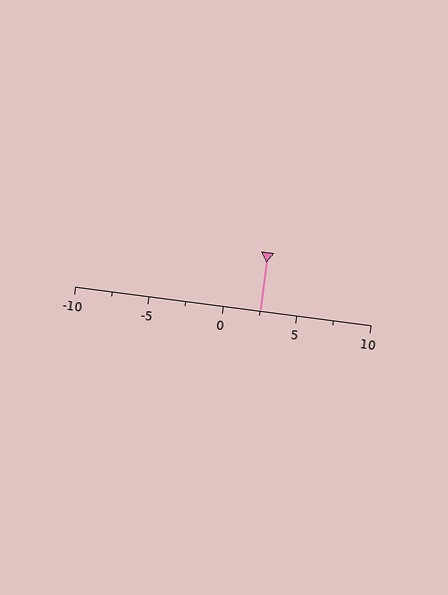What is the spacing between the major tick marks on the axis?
The major ticks are spaced 5 apart.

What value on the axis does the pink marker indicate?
The marker indicates approximately 2.5.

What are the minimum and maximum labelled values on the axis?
The axis runs from -10 to 10.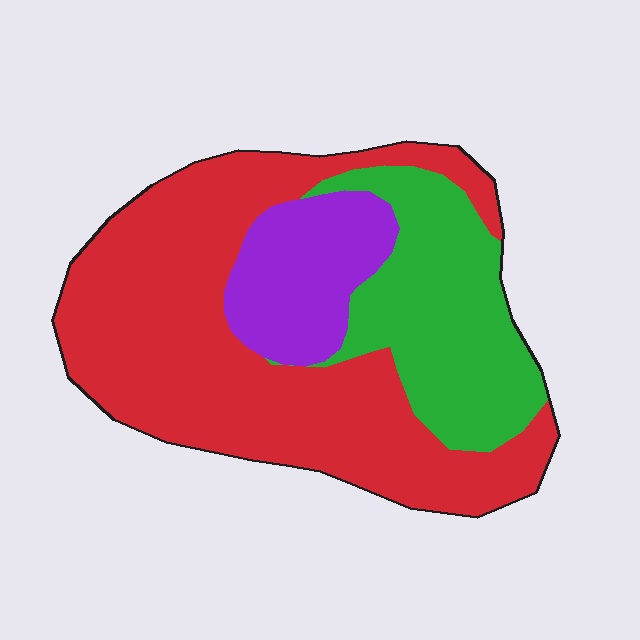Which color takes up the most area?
Red, at roughly 60%.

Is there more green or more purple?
Green.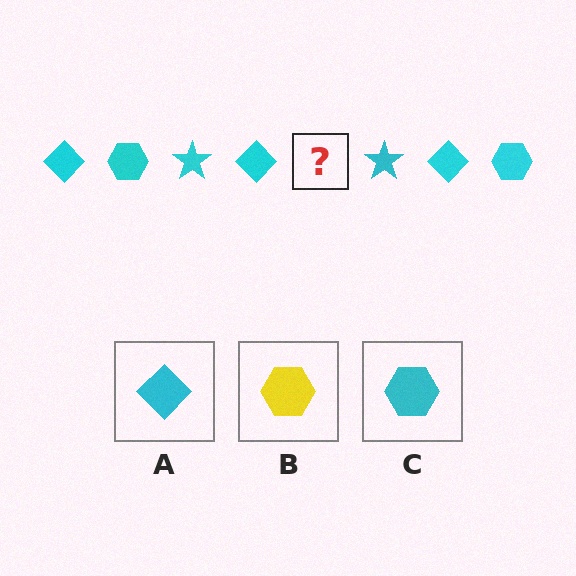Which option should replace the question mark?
Option C.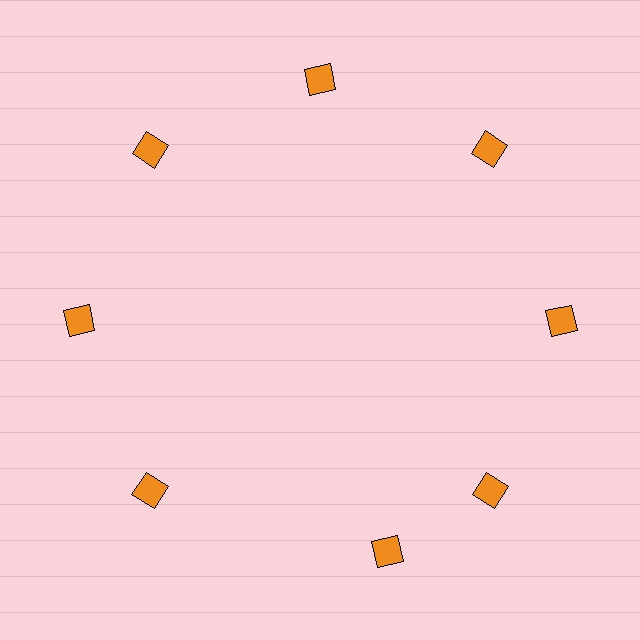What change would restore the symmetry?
The symmetry would be restored by rotating it back into even spacing with its neighbors so that all 8 squares sit at equal angles and equal distance from the center.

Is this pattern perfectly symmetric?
No. The 8 orange squares are arranged in a ring, but one element near the 6 o'clock position is rotated out of alignment along the ring, breaking the 8-fold rotational symmetry.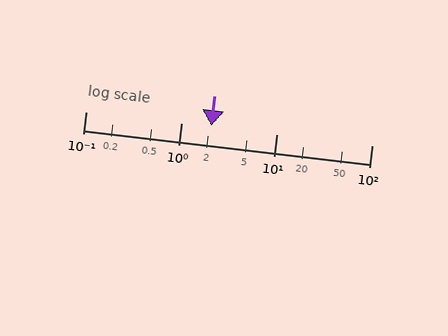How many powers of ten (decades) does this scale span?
The scale spans 3 decades, from 0.1 to 100.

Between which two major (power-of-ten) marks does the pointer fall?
The pointer is between 1 and 10.